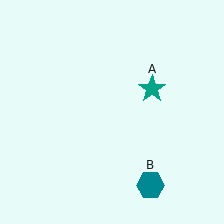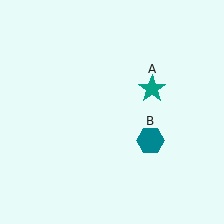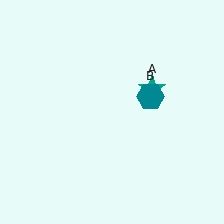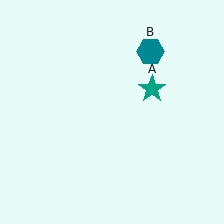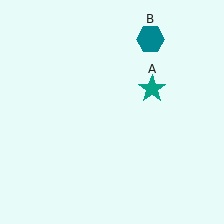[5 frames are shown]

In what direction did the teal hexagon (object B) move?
The teal hexagon (object B) moved up.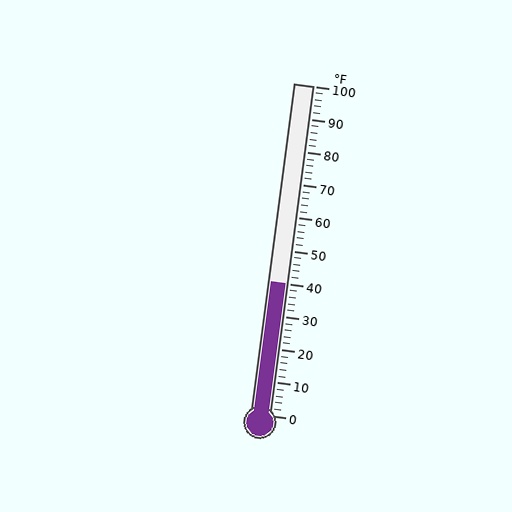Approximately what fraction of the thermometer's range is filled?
The thermometer is filled to approximately 40% of its range.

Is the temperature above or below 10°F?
The temperature is above 10°F.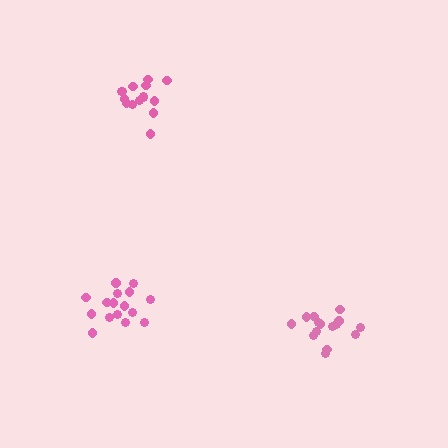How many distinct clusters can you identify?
There are 3 distinct clusters.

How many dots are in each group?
Group 1: 16 dots, Group 2: 15 dots, Group 3: 15 dots (46 total).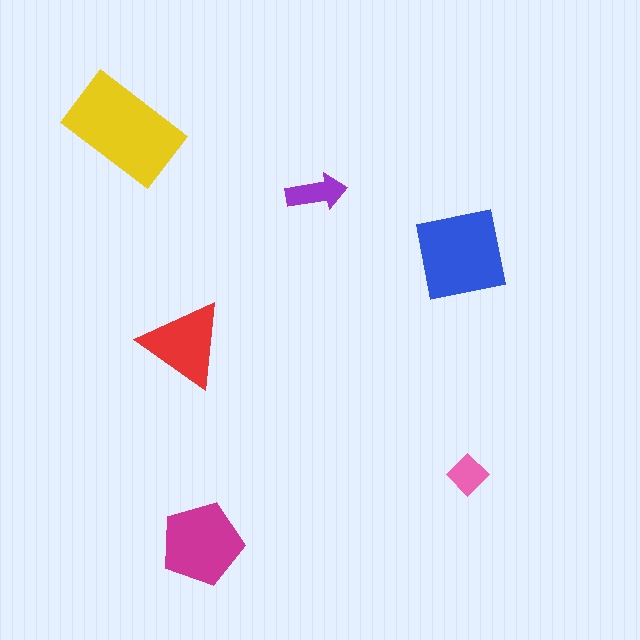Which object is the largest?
The yellow rectangle.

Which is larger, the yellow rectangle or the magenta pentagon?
The yellow rectangle.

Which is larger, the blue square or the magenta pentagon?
The blue square.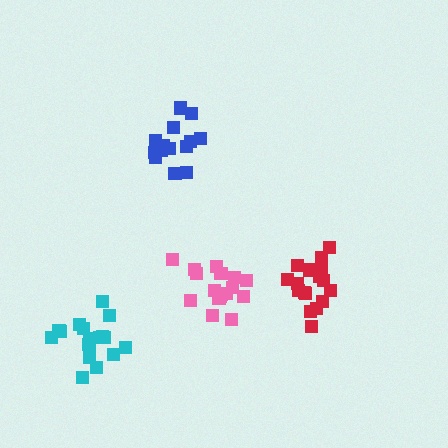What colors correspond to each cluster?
The clusters are colored: blue, red, pink, cyan.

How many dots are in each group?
Group 1: 14 dots, Group 2: 17 dots, Group 3: 18 dots, Group 4: 17 dots (66 total).